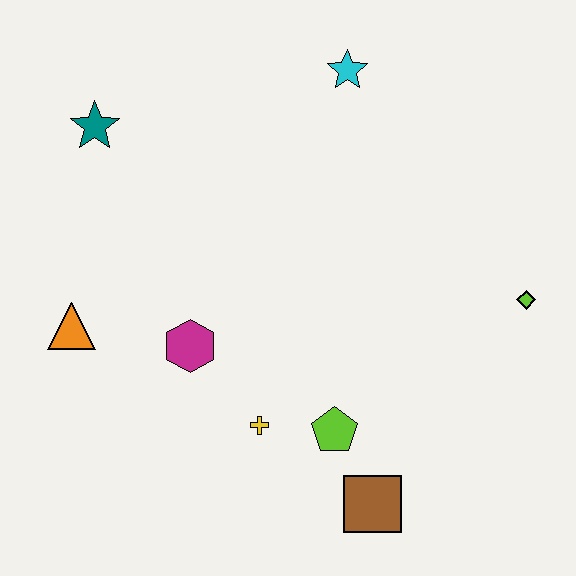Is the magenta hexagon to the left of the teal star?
No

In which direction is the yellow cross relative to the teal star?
The yellow cross is below the teal star.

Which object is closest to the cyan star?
The teal star is closest to the cyan star.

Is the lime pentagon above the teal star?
No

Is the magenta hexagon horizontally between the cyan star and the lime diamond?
No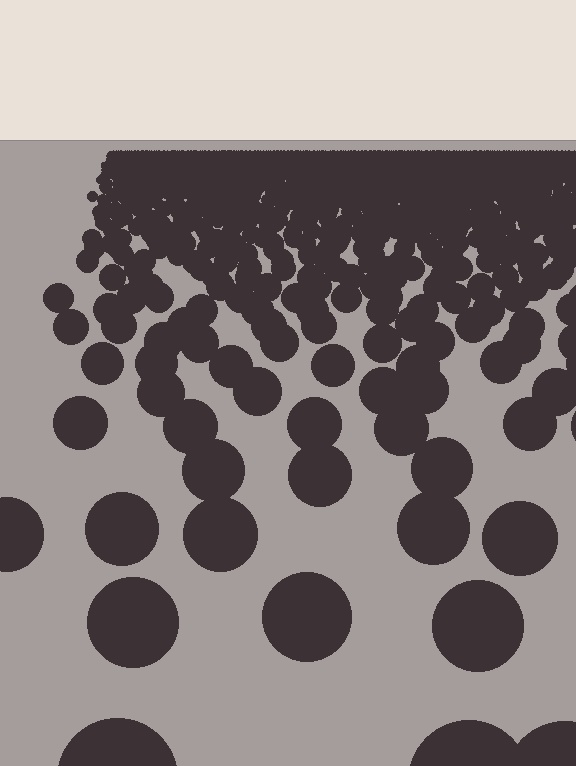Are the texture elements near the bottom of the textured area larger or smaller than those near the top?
Larger. Near the bottom, elements are closer to the viewer and appear at a bigger on-screen size.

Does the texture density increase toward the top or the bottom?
Density increases toward the top.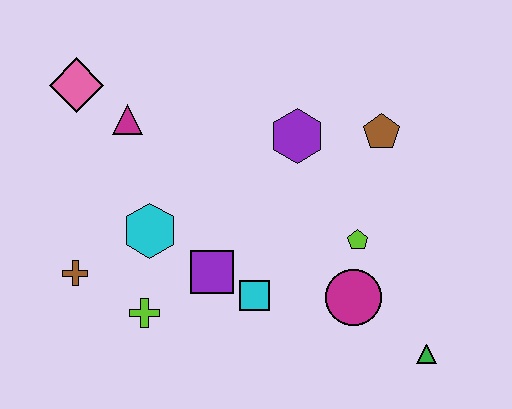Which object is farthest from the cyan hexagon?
The green triangle is farthest from the cyan hexagon.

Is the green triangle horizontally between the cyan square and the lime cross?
No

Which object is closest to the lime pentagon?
The magenta circle is closest to the lime pentagon.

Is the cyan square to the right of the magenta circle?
No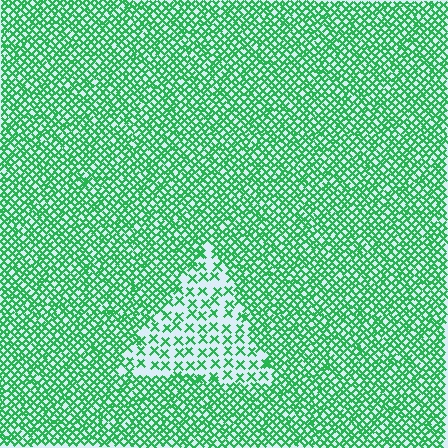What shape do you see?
I see a triangle.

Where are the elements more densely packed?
The elements are more densely packed outside the triangle boundary.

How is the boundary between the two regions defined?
The boundary is defined by a change in element density (approximately 2.5x ratio). All elements are the same color, size, and shape.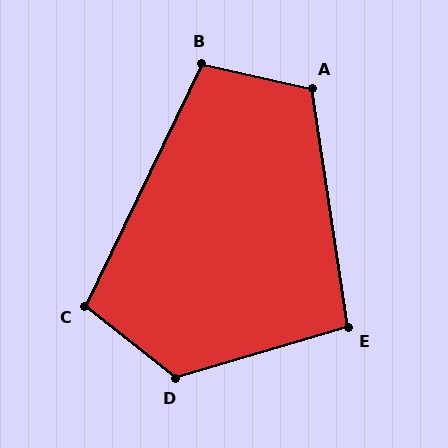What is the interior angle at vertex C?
Approximately 103 degrees (obtuse).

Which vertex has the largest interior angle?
D, at approximately 125 degrees.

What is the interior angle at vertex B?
Approximately 103 degrees (obtuse).